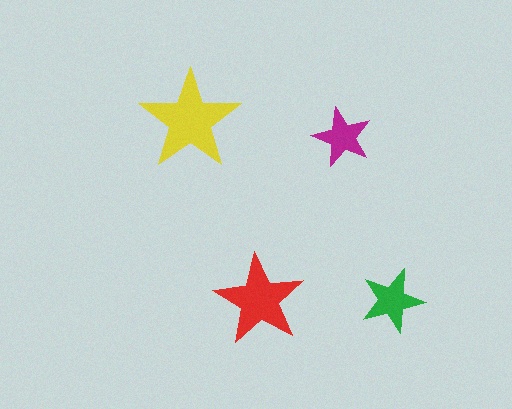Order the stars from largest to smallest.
the yellow one, the red one, the green one, the magenta one.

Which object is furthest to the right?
The green star is rightmost.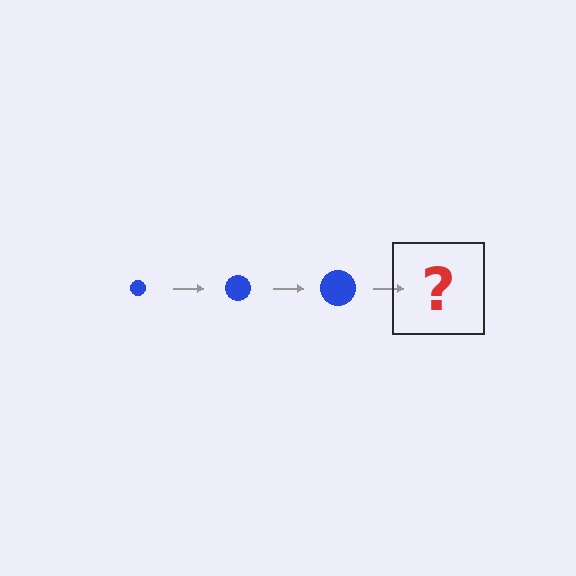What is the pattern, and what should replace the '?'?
The pattern is that the circle gets progressively larger each step. The '?' should be a blue circle, larger than the previous one.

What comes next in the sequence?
The next element should be a blue circle, larger than the previous one.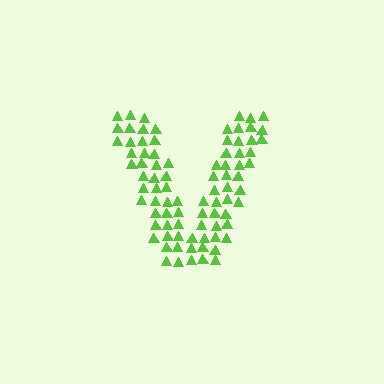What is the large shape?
The large shape is the letter V.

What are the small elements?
The small elements are triangles.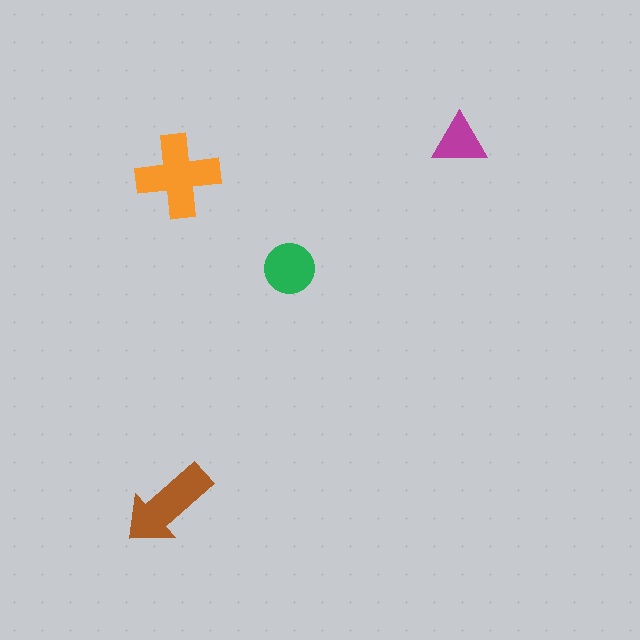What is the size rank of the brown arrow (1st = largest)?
2nd.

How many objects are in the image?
There are 4 objects in the image.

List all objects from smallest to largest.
The magenta triangle, the green circle, the brown arrow, the orange cross.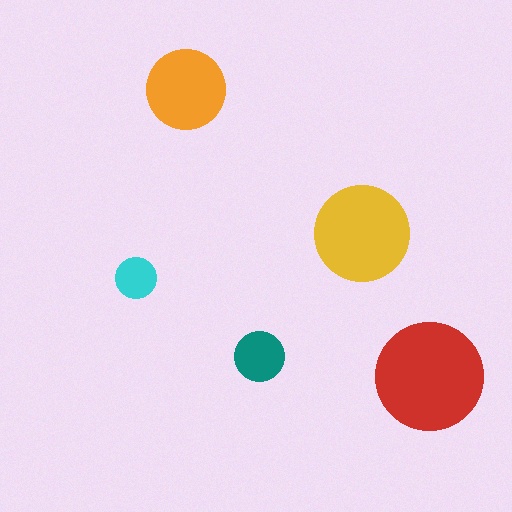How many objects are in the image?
There are 5 objects in the image.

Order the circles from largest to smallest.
the red one, the yellow one, the orange one, the teal one, the cyan one.